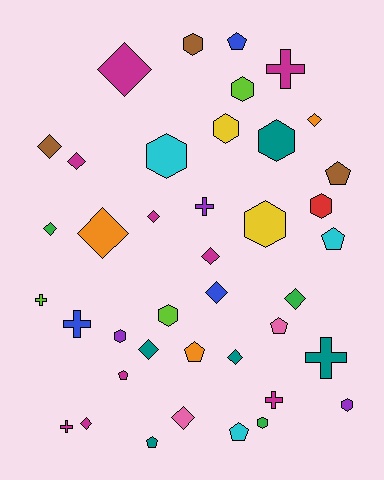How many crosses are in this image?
There are 7 crosses.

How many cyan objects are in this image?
There are 3 cyan objects.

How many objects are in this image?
There are 40 objects.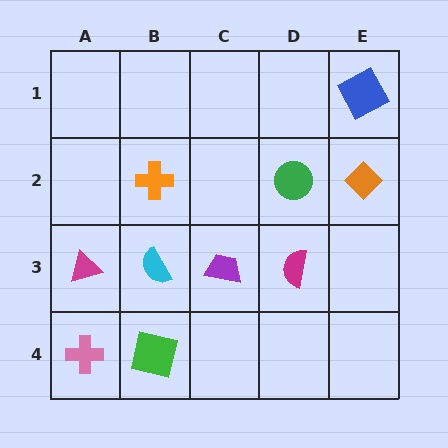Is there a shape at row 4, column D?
No, that cell is empty.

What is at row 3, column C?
A purple trapezoid.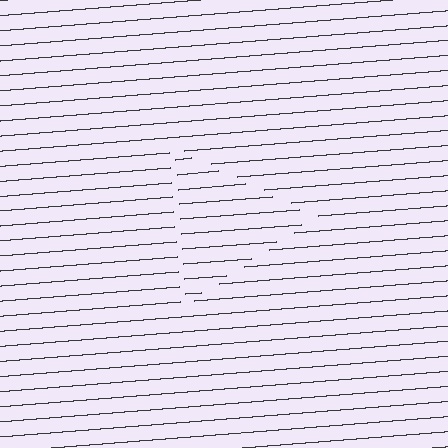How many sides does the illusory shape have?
3 sides — the line-ends trace a triangle.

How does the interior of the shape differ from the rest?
The interior of the shape contains the same grating, shifted by half a period — the contour is defined by the phase discontinuity where line-ends from the inner and outer gratings abut.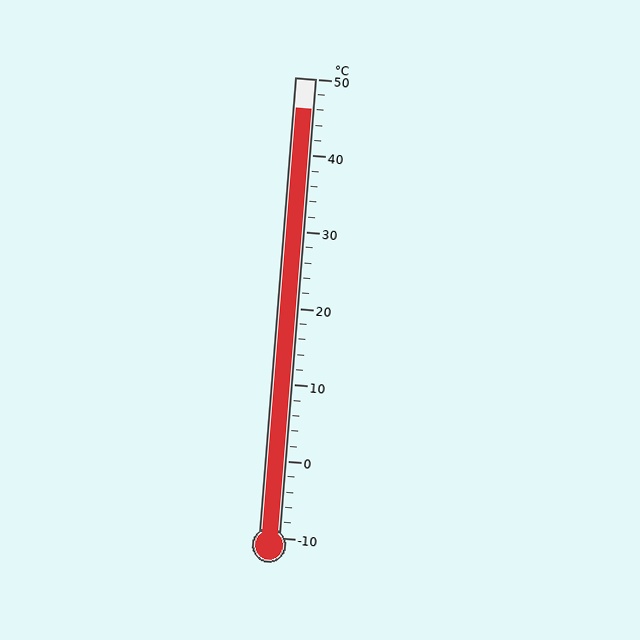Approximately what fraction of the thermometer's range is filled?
The thermometer is filled to approximately 95% of its range.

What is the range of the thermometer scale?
The thermometer scale ranges from -10°C to 50°C.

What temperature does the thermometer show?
The thermometer shows approximately 46°C.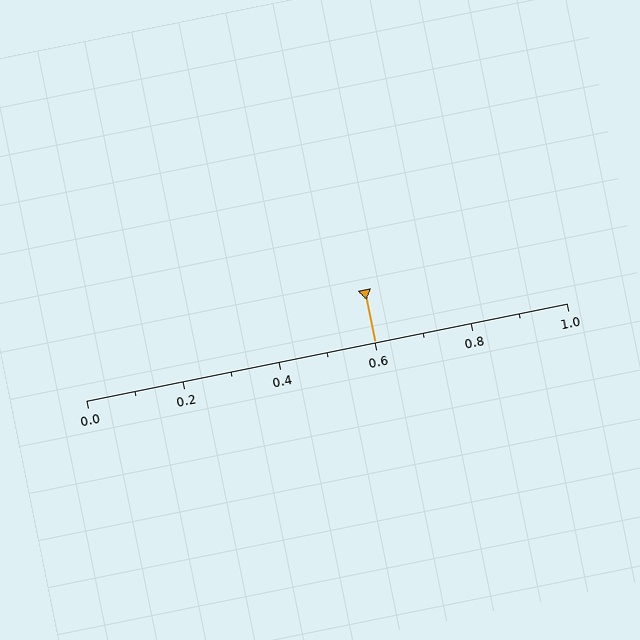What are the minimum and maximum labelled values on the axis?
The axis runs from 0.0 to 1.0.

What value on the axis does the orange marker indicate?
The marker indicates approximately 0.6.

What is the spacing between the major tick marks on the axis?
The major ticks are spaced 0.2 apart.